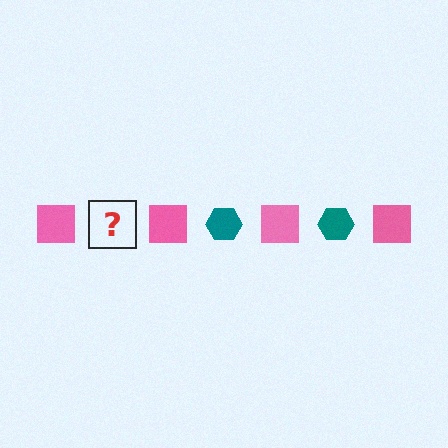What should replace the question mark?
The question mark should be replaced with a teal hexagon.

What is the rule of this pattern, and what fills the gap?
The rule is that the pattern alternates between pink square and teal hexagon. The gap should be filled with a teal hexagon.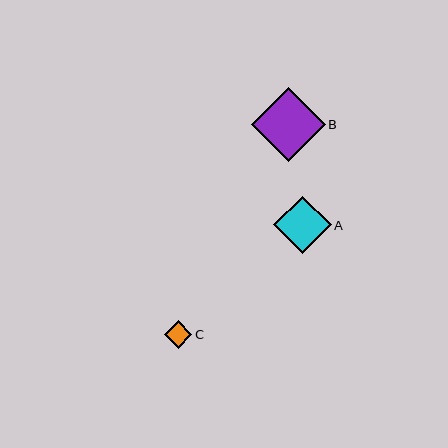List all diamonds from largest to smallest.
From largest to smallest: B, A, C.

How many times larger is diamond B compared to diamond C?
Diamond B is approximately 2.7 times the size of diamond C.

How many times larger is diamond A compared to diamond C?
Diamond A is approximately 2.1 times the size of diamond C.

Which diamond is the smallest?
Diamond C is the smallest with a size of approximately 27 pixels.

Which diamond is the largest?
Diamond B is the largest with a size of approximately 74 pixels.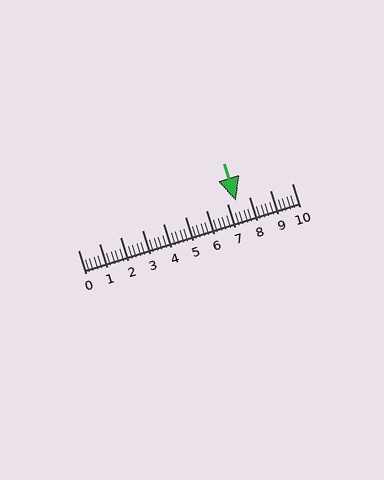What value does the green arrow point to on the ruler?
The green arrow points to approximately 7.4.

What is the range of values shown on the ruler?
The ruler shows values from 0 to 10.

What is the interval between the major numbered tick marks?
The major tick marks are spaced 1 units apart.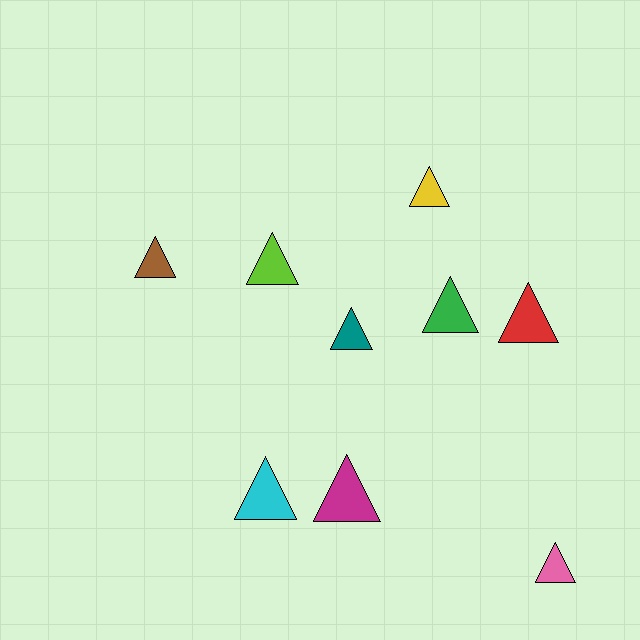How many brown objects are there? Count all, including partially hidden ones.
There is 1 brown object.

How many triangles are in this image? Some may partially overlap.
There are 9 triangles.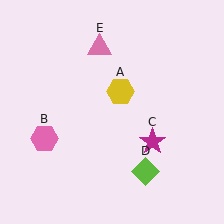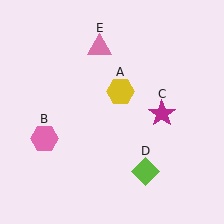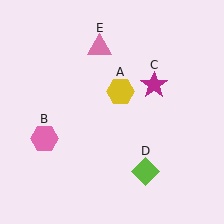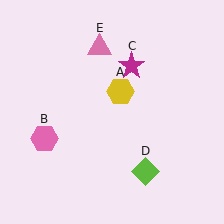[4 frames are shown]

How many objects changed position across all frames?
1 object changed position: magenta star (object C).